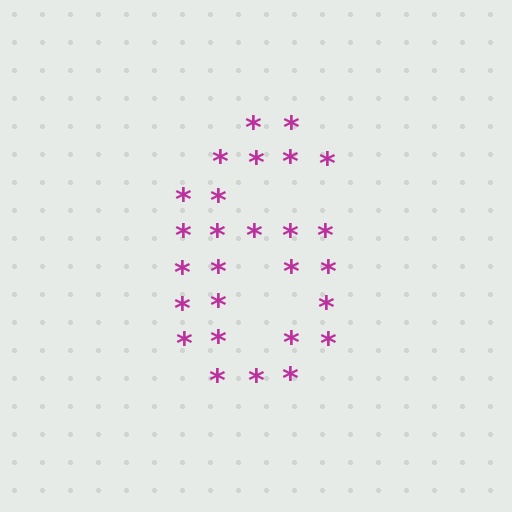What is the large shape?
The large shape is the digit 6.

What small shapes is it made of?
It is made of small asterisks.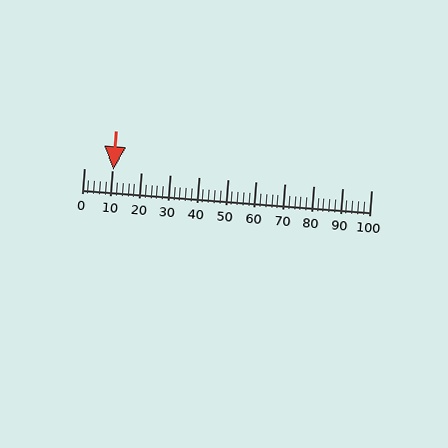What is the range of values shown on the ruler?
The ruler shows values from 0 to 100.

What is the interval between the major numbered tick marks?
The major tick marks are spaced 10 units apart.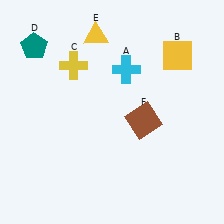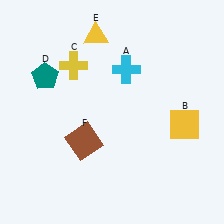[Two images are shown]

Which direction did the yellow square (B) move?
The yellow square (B) moved down.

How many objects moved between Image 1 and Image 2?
3 objects moved between the two images.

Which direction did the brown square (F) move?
The brown square (F) moved left.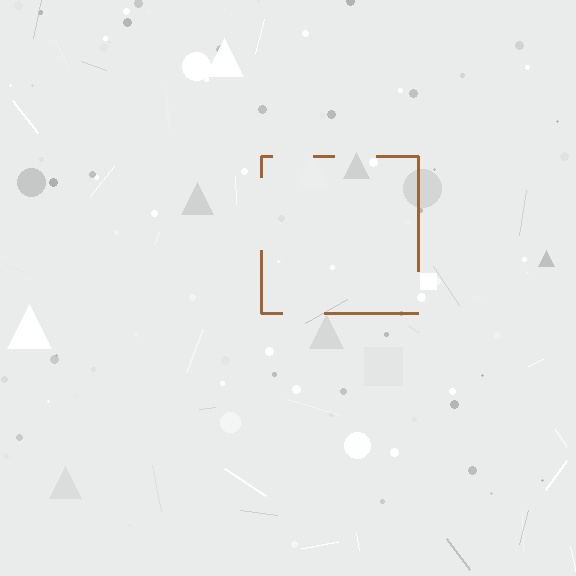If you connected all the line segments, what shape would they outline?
They would outline a square.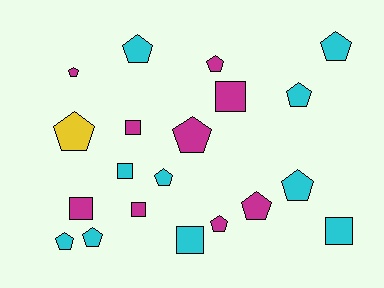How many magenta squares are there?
There are 4 magenta squares.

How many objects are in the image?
There are 20 objects.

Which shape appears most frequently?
Pentagon, with 13 objects.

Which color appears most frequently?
Cyan, with 10 objects.